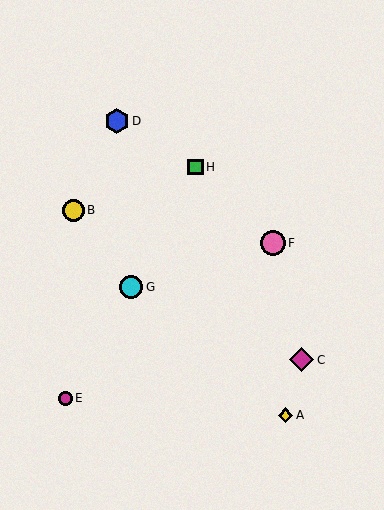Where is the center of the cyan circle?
The center of the cyan circle is at (131, 287).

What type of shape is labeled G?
Shape G is a cyan circle.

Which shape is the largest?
The blue hexagon (labeled D) is the largest.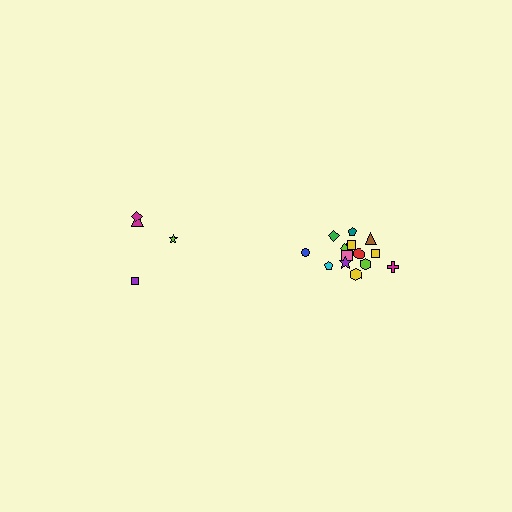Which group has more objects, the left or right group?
The right group.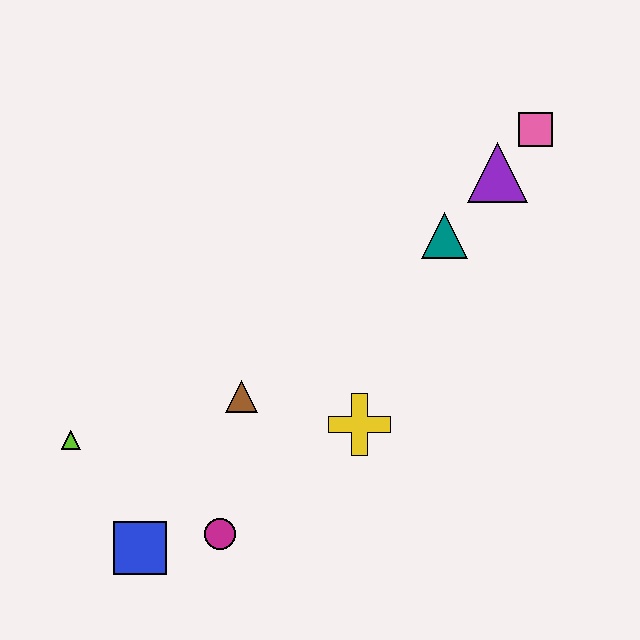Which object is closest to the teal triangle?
The purple triangle is closest to the teal triangle.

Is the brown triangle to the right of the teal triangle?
No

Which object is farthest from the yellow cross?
The pink square is farthest from the yellow cross.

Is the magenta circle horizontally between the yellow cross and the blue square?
Yes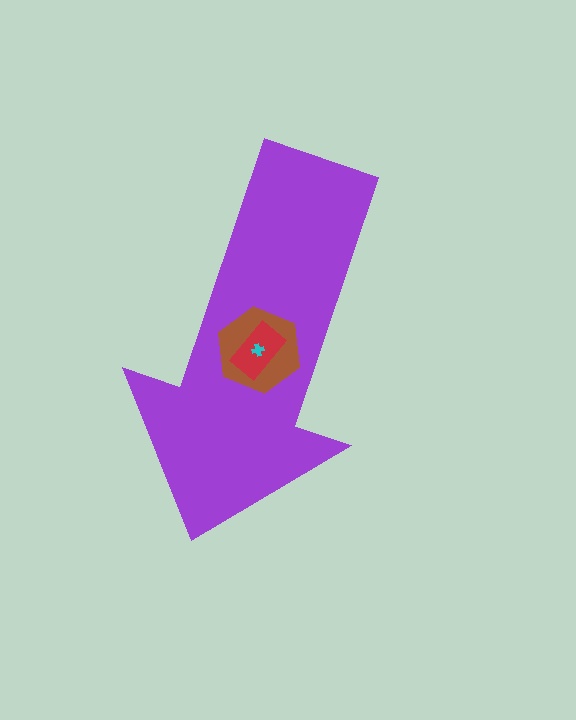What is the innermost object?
The cyan cross.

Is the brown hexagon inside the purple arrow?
Yes.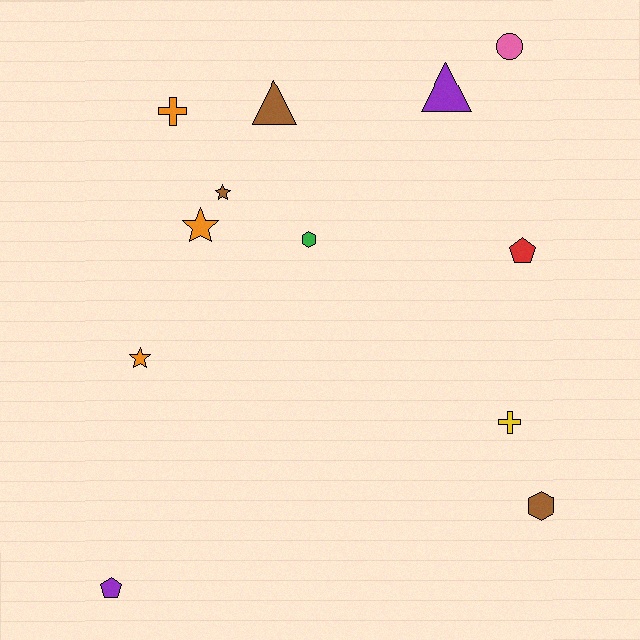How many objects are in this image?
There are 12 objects.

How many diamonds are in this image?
There are no diamonds.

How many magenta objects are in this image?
There are no magenta objects.